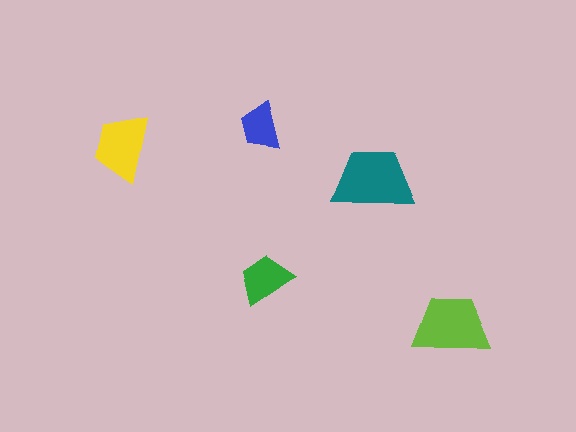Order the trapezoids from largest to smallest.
the teal one, the lime one, the yellow one, the green one, the blue one.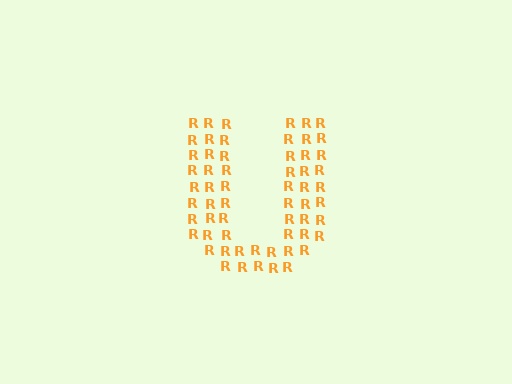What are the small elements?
The small elements are letter R's.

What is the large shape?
The large shape is the letter U.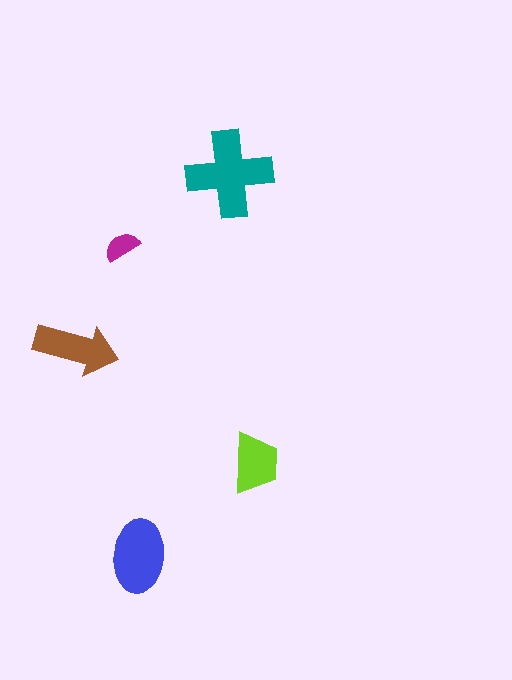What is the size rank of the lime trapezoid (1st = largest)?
4th.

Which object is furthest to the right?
The lime trapezoid is rightmost.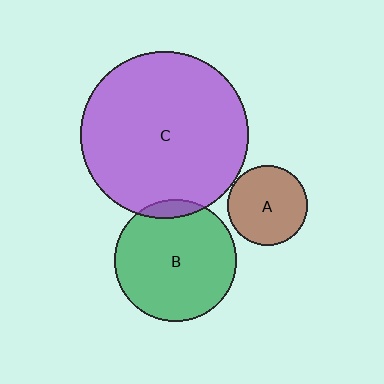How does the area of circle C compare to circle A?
Approximately 4.3 times.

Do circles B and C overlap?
Yes.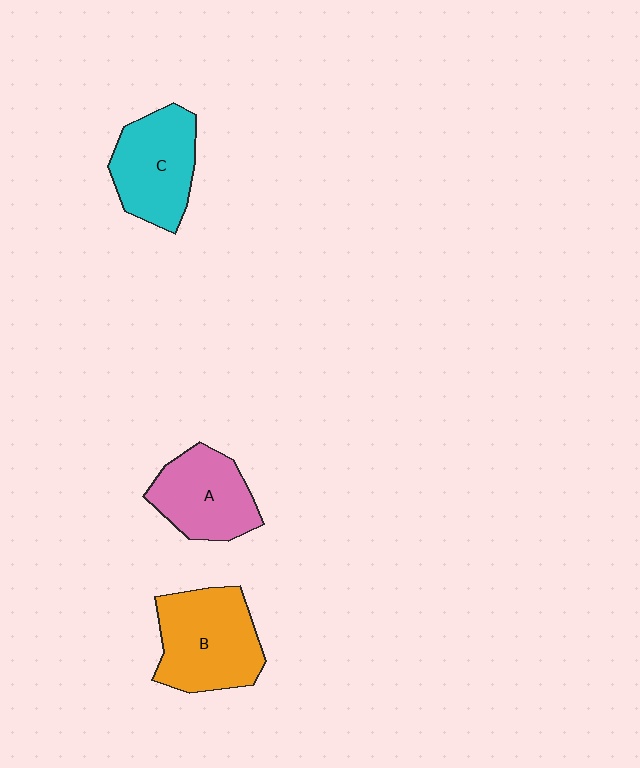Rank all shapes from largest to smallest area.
From largest to smallest: B (orange), C (cyan), A (pink).